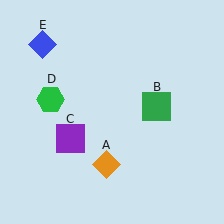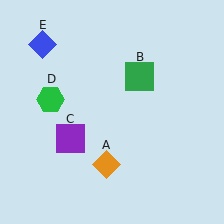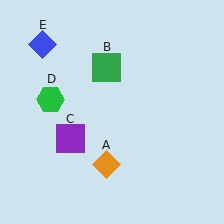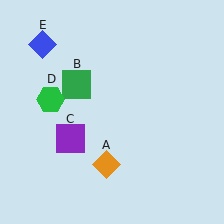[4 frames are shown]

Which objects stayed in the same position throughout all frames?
Orange diamond (object A) and purple square (object C) and green hexagon (object D) and blue diamond (object E) remained stationary.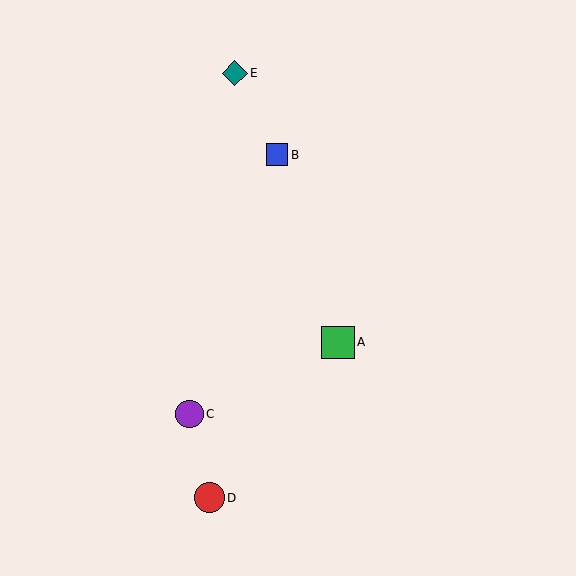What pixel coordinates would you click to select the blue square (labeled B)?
Click at (277, 155) to select the blue square B.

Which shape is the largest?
The green square (labeled A) is the largest.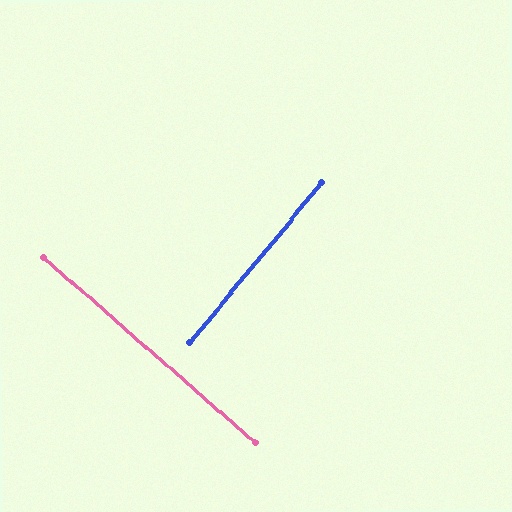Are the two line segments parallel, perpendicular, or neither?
Perpendicular — they meet at approximately 89°.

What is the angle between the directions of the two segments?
Approximately 89 degrees.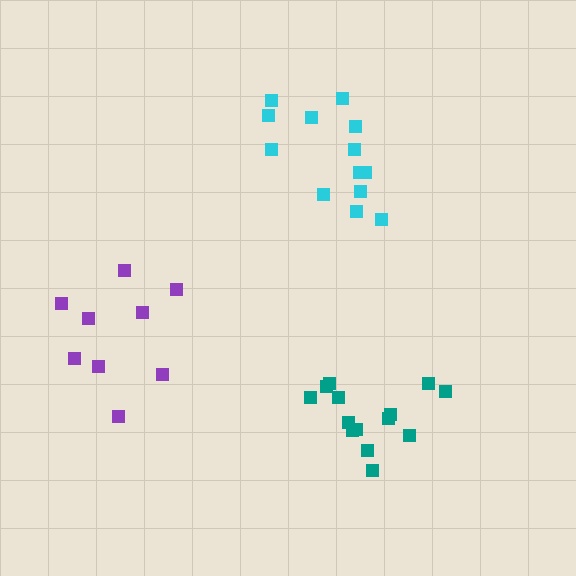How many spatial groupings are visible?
There are 3 spatial groupings.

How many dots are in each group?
Group 1: 14 dots, Group 2: 13 dots, Group 3: 9 dots (36 total).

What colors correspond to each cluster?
The clusters are colored: teal, cyan, purple.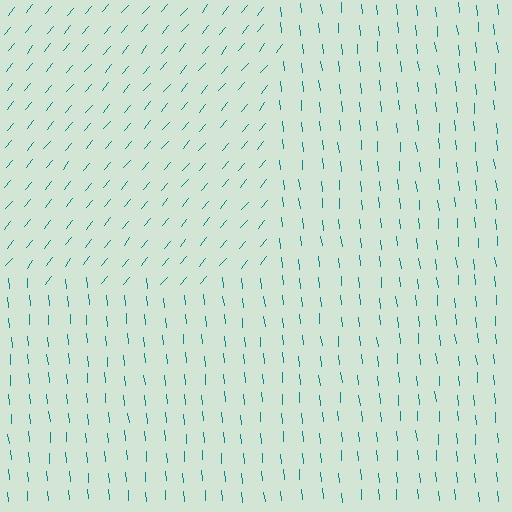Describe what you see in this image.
The image is filled with small teal line segments. A rectangle region in the image has lines oriented differently from the surrounding lines, creating a visible texture boundary.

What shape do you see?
I see a rectangle.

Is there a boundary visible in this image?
Yes, there is a texture boundary formed by a change in line orientation.